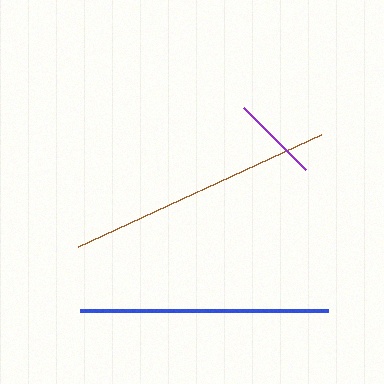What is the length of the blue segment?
The blue segment is approximately 248 pixels long.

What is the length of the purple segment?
The purple segment is approximately 88 pixels long.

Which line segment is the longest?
The brown line is the longest at approximately 267 pixels.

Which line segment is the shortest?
The purple line is the shortest at approximately 88 pixels.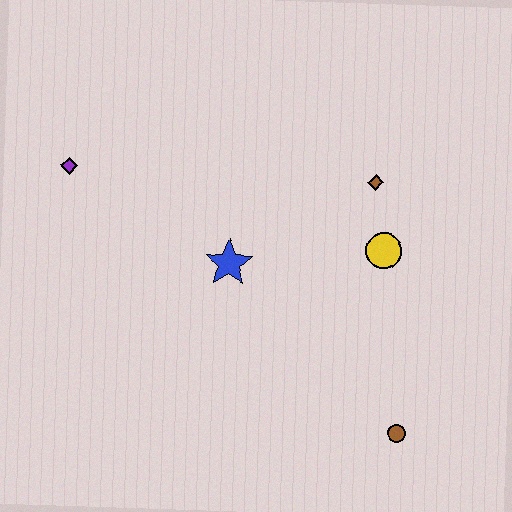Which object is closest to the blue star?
The yellow circle is closest to the blue star.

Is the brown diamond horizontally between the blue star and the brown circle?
Yes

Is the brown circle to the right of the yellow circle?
Yes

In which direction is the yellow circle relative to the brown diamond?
The yellow circle is below the brown diamond.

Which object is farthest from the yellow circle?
The purple diamond is farthest from the yellow circle.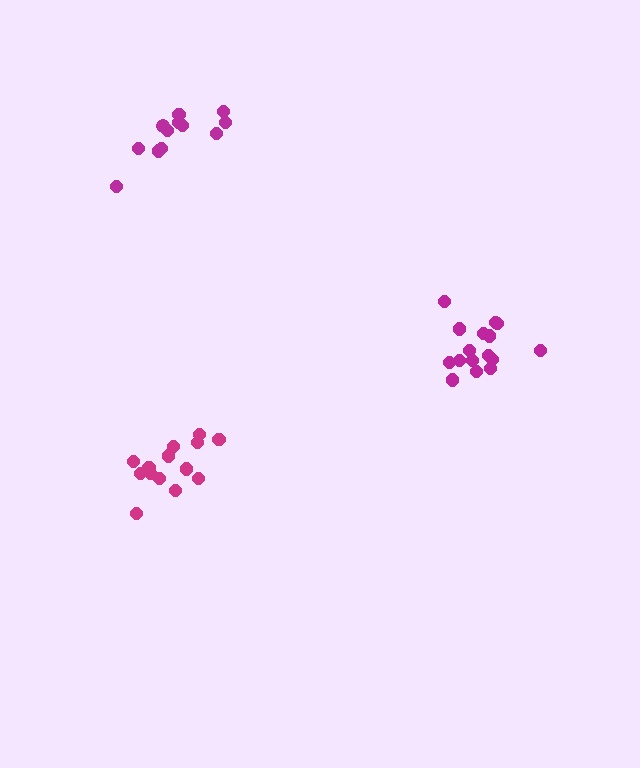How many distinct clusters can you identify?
There are 3 distinct clusters.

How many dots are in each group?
Group 1: 14 dots, Group 2: 12 dots, Group 3: 16 dots (42 total).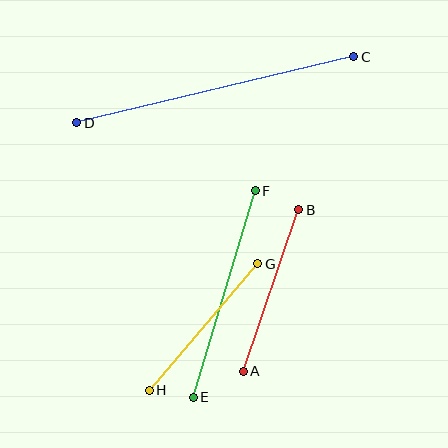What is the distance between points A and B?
The distance is approximately 171 pixels.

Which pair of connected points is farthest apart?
Points C and D are farthest apart.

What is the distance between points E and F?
The distance is approximately 216 pixels.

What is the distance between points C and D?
The distance is approximately 285 pixels.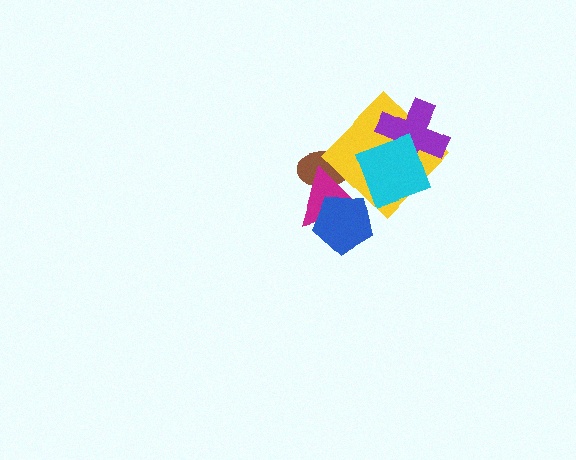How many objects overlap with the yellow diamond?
3 objects overlap with the yellow diamond.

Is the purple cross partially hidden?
Yes, it is partially covered by another shape.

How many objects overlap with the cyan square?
2 objects overlap with the cyan square.